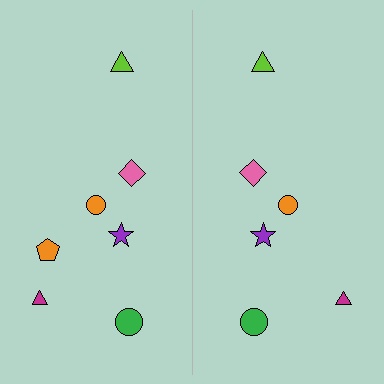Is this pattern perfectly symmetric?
No, the pattern is not perfectly symmetric. A orange pentagon is missing from the right side.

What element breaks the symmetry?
A orange pentagon is missing from the right side.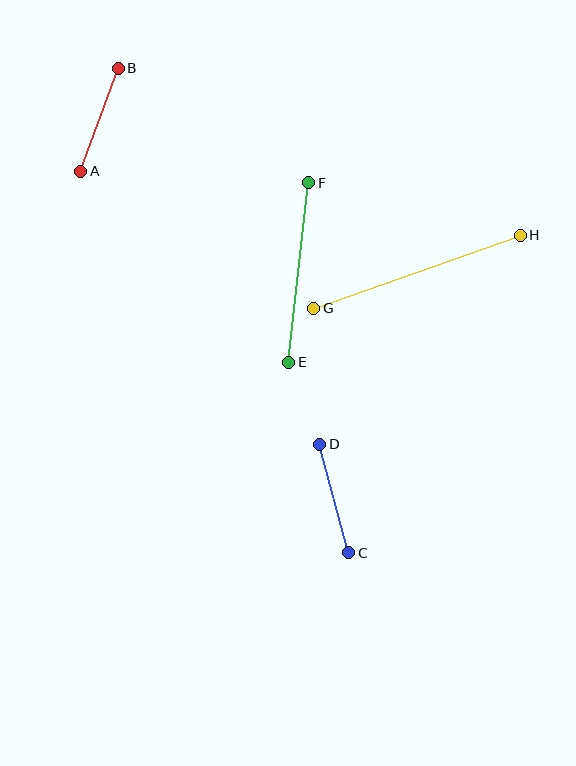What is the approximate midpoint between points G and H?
The midpoint is at approximately (417, 272) pixels.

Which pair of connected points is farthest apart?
Points G and H are farthest apart.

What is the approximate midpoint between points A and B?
The midpoint is at approximately (99, 120) pixels.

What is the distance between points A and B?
The distance is approximately 110 pixels.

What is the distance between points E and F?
The distance is approximately 181 pixels.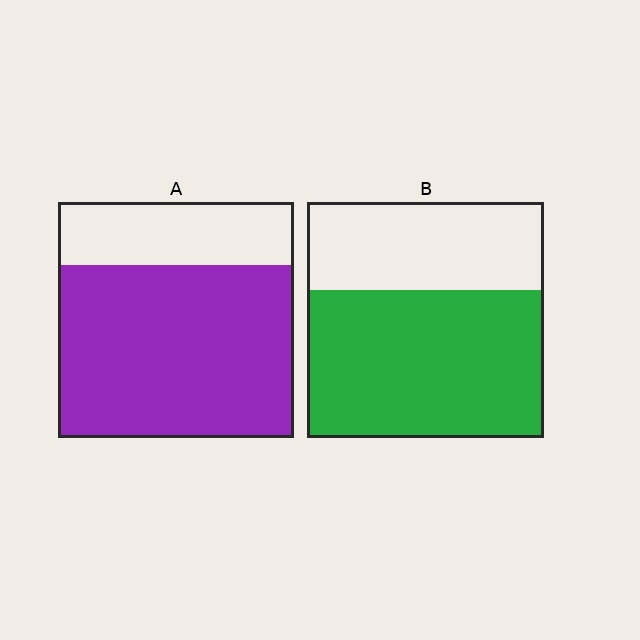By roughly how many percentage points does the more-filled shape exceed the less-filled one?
By roughly 10 percentage points (A over B).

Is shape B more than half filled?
Yes.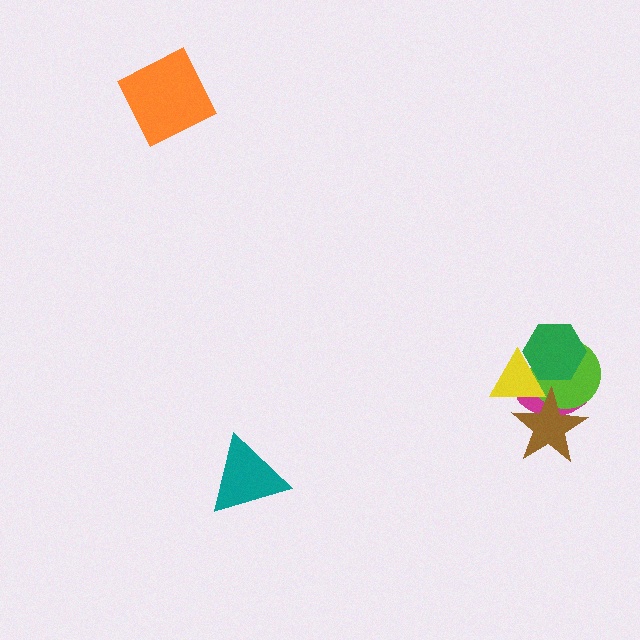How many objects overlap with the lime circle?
4 objects overlap with the lime circle.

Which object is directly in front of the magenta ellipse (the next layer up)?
The lime circle is directly in front of the magenta ellipse.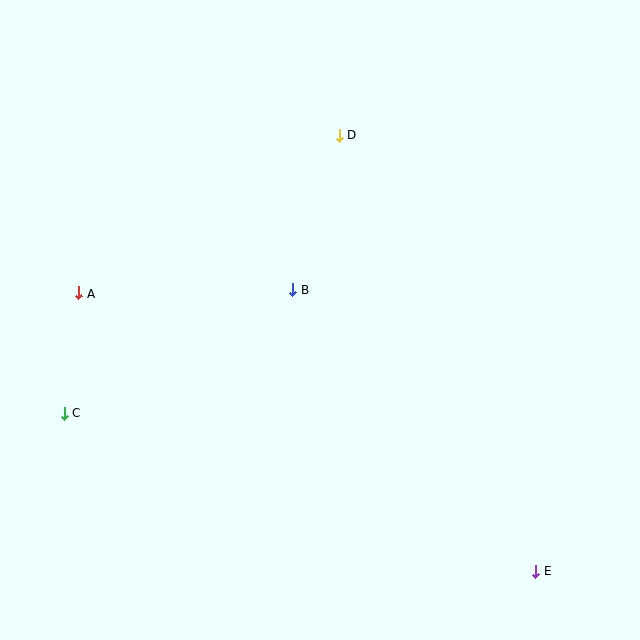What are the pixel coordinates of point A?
Point A is at (79, 293).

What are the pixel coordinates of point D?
Point D is at (339, 136).